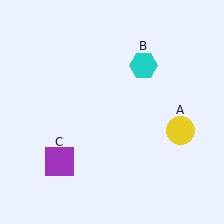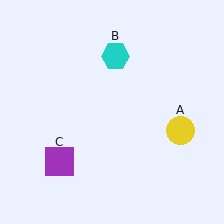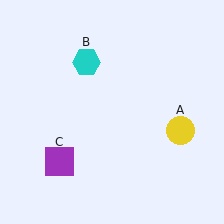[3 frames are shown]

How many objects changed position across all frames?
1 object changed position: cyan hexagon (object B).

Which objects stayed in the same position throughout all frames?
Yellow circle (object A) and purple square (object C) remained stationary.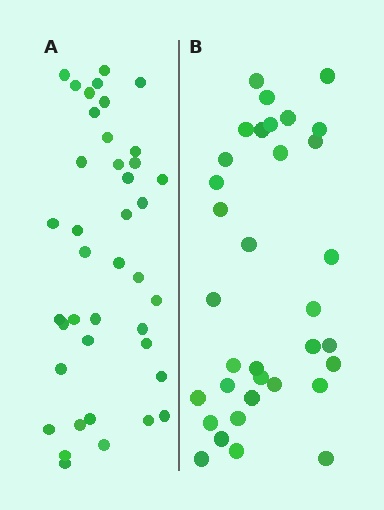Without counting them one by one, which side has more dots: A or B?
Region A (the left region) has more dots.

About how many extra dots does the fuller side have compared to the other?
Region A has about 6 more dots than region B.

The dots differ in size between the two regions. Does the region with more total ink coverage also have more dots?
No. Region B has more total ink coverage because its dots are larger, but region A actually contains more individual dots. Total area can be misleading — the number of items is what matters here.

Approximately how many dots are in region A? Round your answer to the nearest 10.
About 40 dots.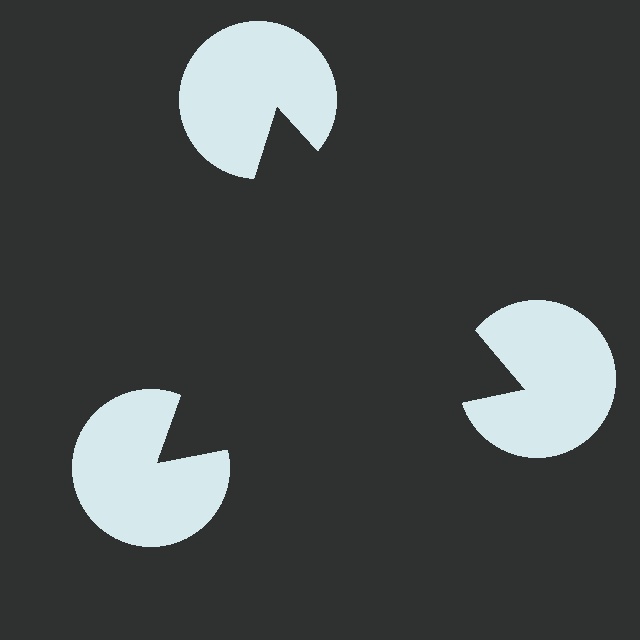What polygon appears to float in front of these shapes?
An illusory triangle — its edges are inferred from the aligned wedge cuts in the pac-man discs, not physically drawn.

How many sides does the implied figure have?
3 sides.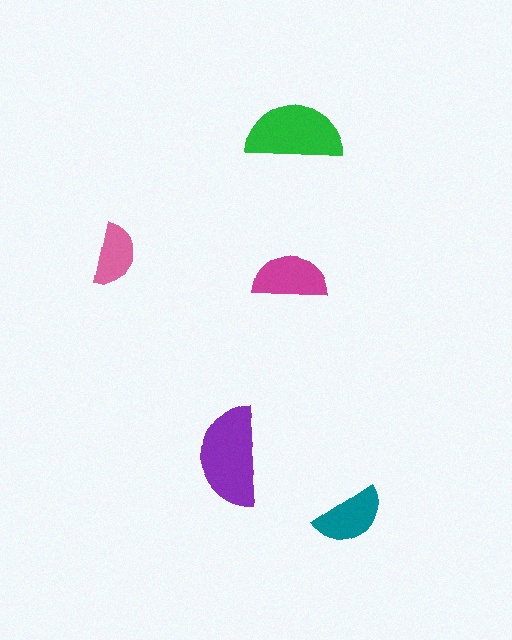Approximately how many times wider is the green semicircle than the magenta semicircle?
About 1.5 times wider.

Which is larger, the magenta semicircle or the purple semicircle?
The purple one.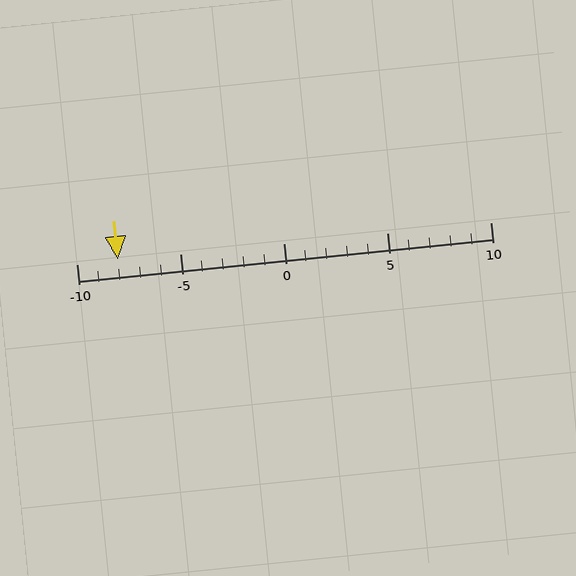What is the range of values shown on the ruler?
The ruler shows values from -10 to 10.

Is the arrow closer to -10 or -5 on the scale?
The arrow is closer to -10.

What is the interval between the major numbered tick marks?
The major tick marks are spaced 5 units apart.